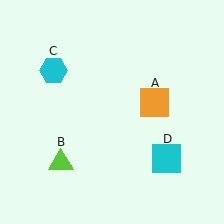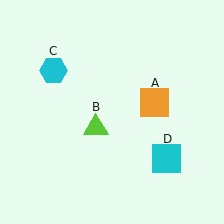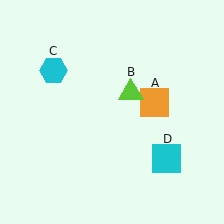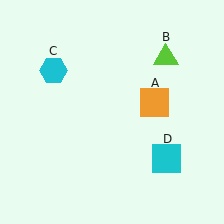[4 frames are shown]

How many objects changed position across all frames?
1 object changed position: lime triangle (object B).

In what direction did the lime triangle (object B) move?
The lime triangle (object B) moved up and to the right.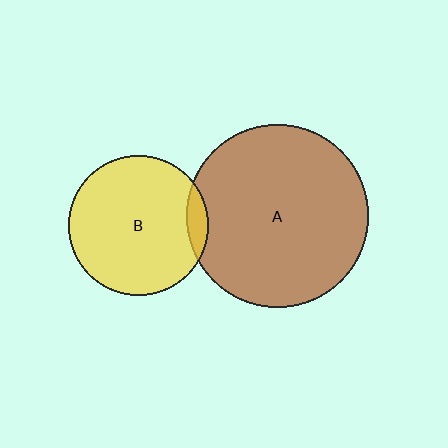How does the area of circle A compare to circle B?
Approximately 1.7 times.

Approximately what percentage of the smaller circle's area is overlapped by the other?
Approximately 10%.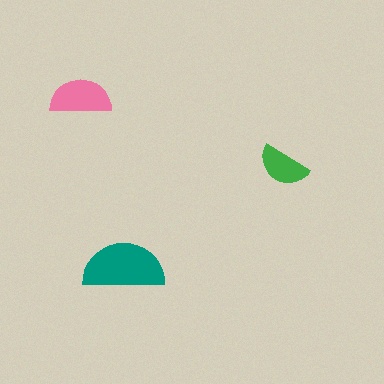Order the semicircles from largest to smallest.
the teal one, the pink one, the green one.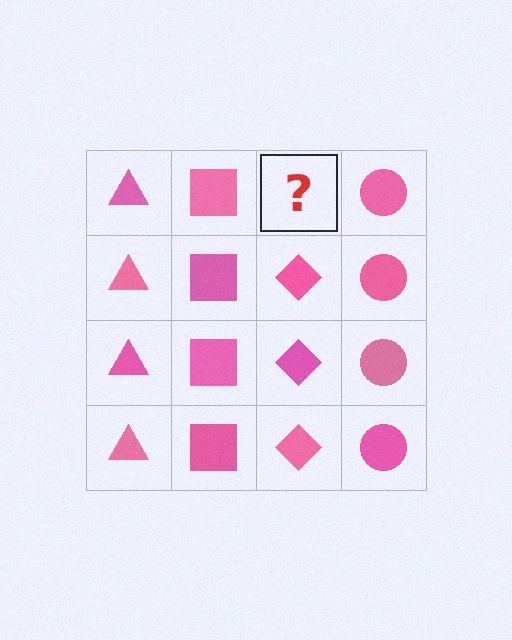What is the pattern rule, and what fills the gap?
The rule is that each column has a consistent shape. The gap should be filled with a pink diamond.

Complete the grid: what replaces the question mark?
The question mark should be replaced with a pink diamond.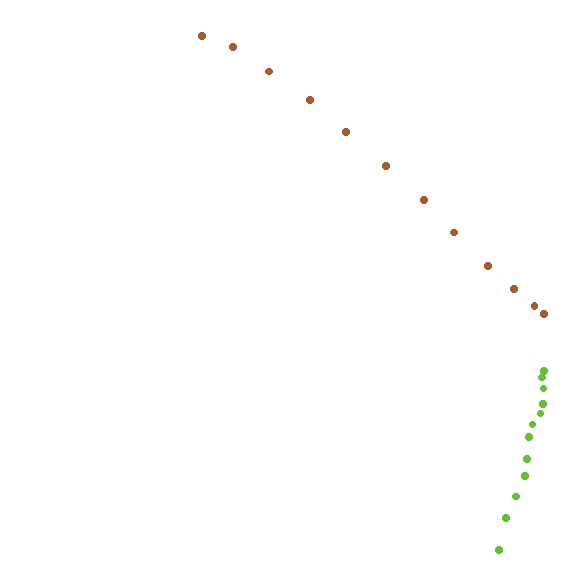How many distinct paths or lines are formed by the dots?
There are 2 distinct paths.